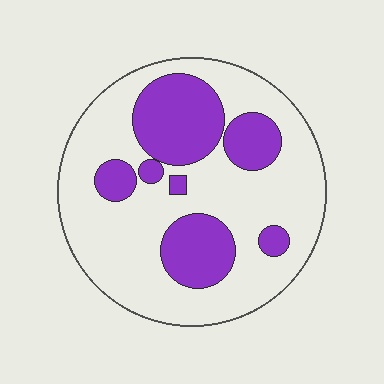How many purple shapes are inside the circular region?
7.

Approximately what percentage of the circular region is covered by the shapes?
Approximately 30%.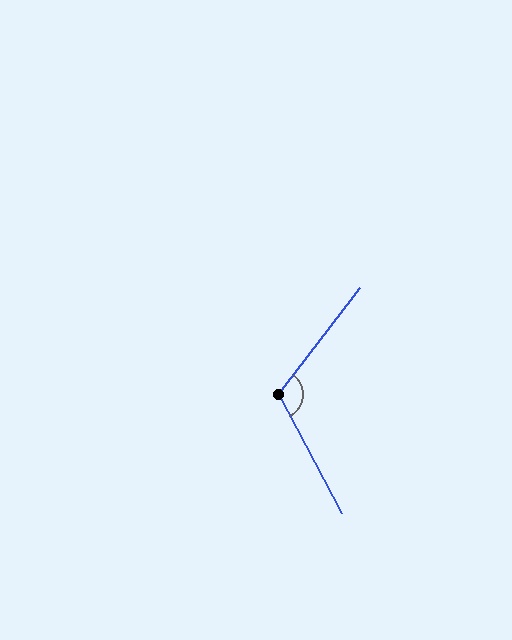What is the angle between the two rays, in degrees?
Approximately 114 degrees.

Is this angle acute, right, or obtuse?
It is obtuse.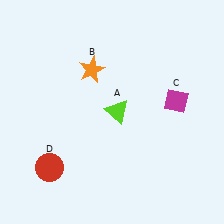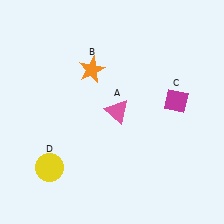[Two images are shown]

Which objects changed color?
A changed from lime to pink. D changed from red to yellow.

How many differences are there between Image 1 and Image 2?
There are 2 differences between the two images.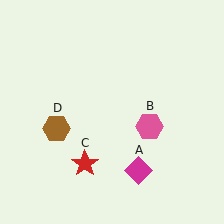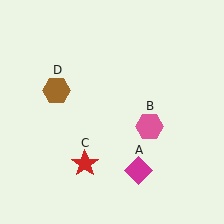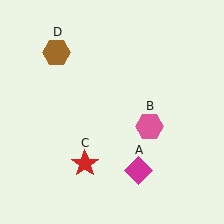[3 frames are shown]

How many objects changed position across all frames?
1 object changed position: brown hexagon (object D).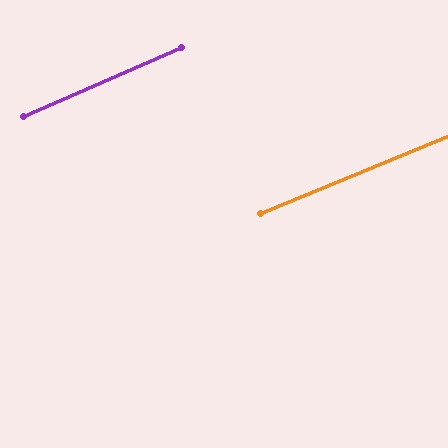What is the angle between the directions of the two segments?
Approximately 1 degree.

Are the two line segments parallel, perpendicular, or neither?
Parallel — their directions differ by only 1.0°.